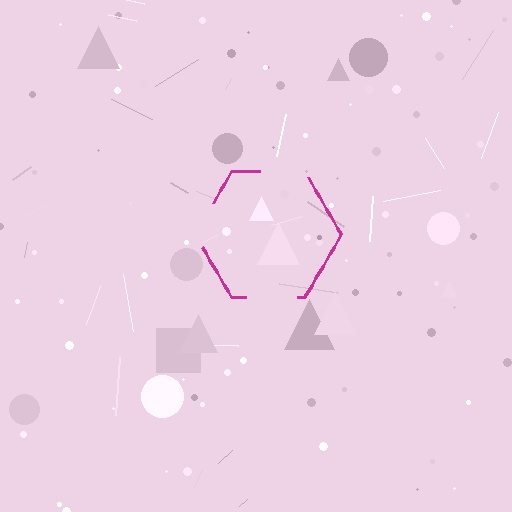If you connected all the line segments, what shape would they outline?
They would outline a hexagon.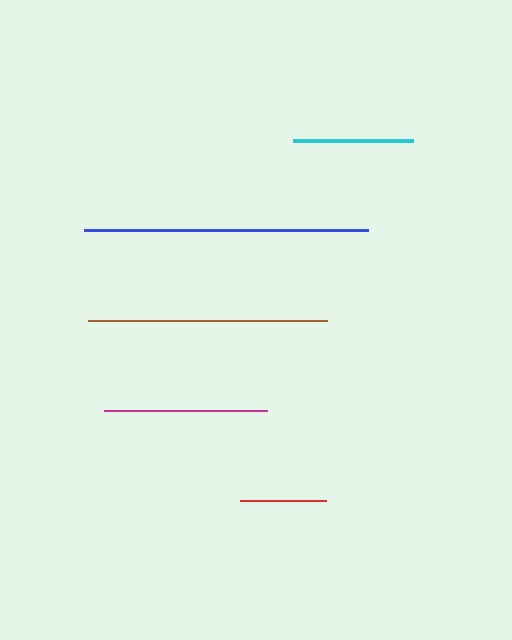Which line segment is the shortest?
The red line is the shortest at approximately 86 pixels.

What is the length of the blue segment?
The blue segment is approximately 284 pixels long.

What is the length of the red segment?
The red segment is approximately 86 pixels long.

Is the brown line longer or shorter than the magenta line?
The brown line is longer than the magenta line.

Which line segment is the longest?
The blue line is the longest at approximately 284 pixels.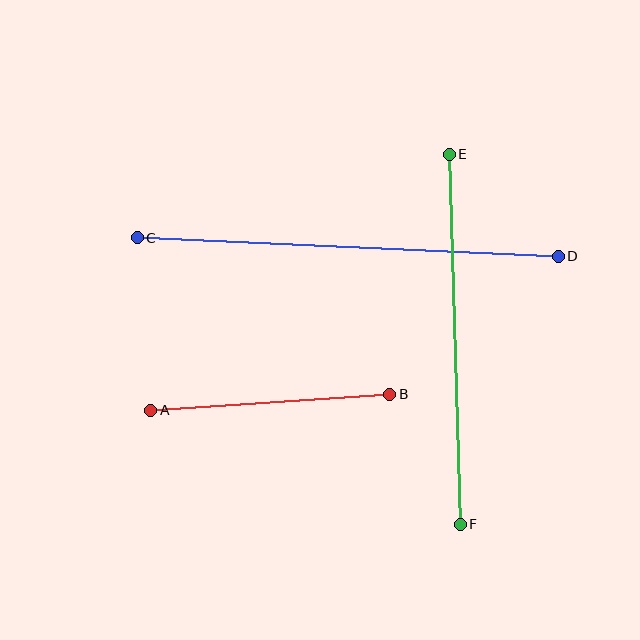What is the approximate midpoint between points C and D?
The midpoint is at approximately (348, 247) pixels.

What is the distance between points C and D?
The distance is approximately 422 pixels.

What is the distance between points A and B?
The distance is approximately 239 pixels.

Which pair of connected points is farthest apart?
Points C and D are farthest apart.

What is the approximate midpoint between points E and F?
The midpoint is at approximately (455, 339) pixels.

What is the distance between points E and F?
The distance is approximately 370 pixels.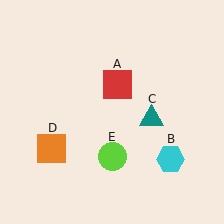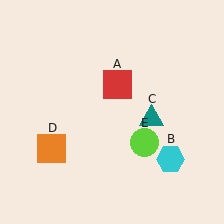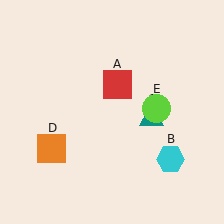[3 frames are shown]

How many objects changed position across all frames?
1 object changed position: lime circle (object E).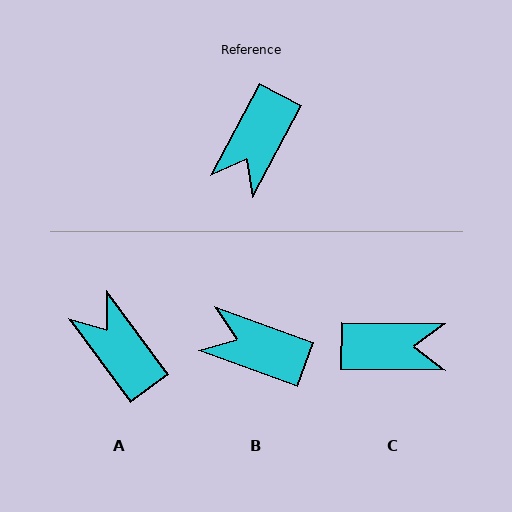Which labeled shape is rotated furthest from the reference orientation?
C, about 117 degrees away.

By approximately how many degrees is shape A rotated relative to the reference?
Approximately 116 degrees clockwise.